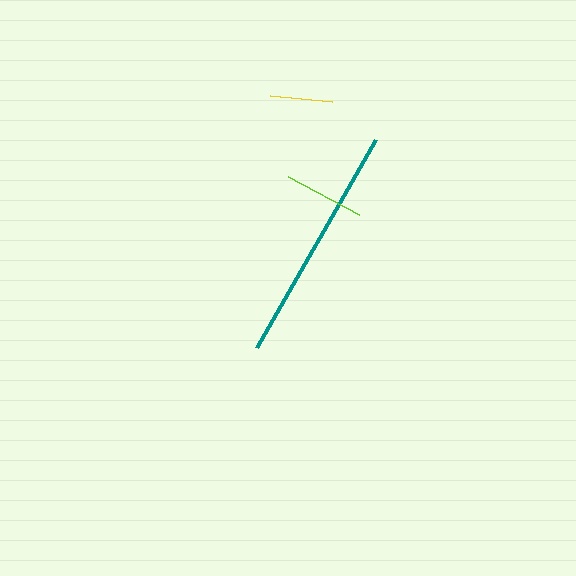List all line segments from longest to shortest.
From longest to shortest: teal, lime, yellow.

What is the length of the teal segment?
The teal segment is approximately 240 pixels long.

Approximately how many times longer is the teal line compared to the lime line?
The teal line is approximately 3.0 times the length of the lime line.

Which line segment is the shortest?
The yellow line is the shortest at approximately 62 pixels.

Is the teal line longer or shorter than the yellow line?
The teal line is longer than the yellow line.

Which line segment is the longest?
The teal line is the longest at approximately 240 pixels.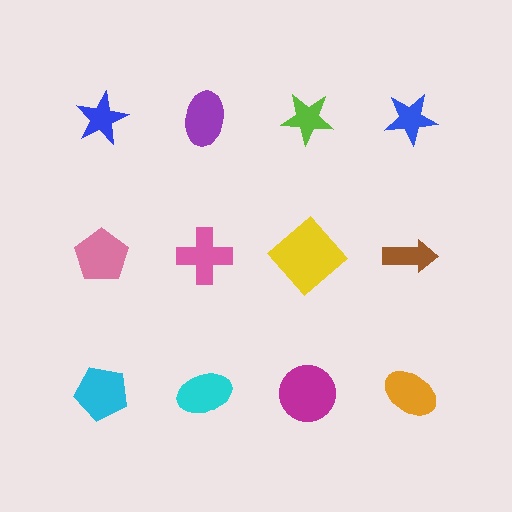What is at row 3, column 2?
A cyan ellipse.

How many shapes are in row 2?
4 shapes.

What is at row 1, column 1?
A blue star.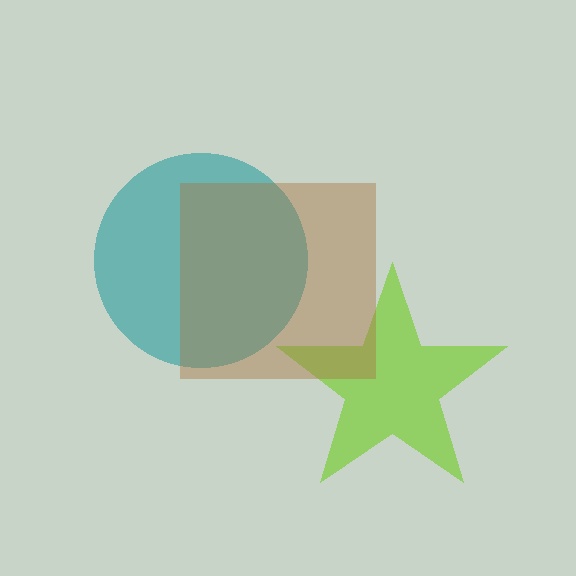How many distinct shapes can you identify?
There are 3 distinct shapes: a lime star, a teal circle, a brown square.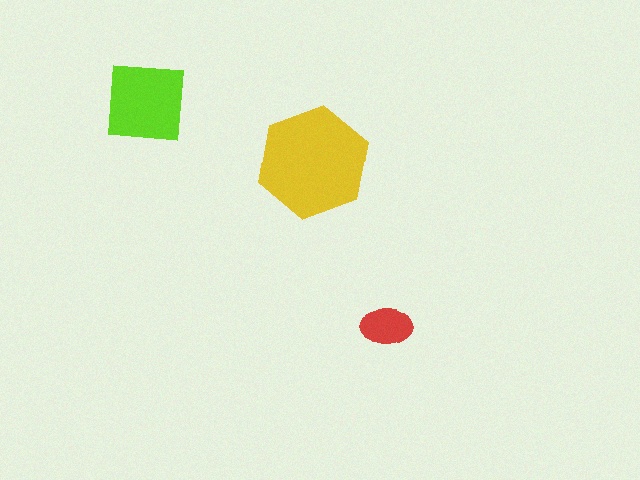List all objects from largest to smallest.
The yellow hexagon, the lime square, the red ellipse.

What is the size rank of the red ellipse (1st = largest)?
3rd.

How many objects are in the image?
There are 3 objects in the image.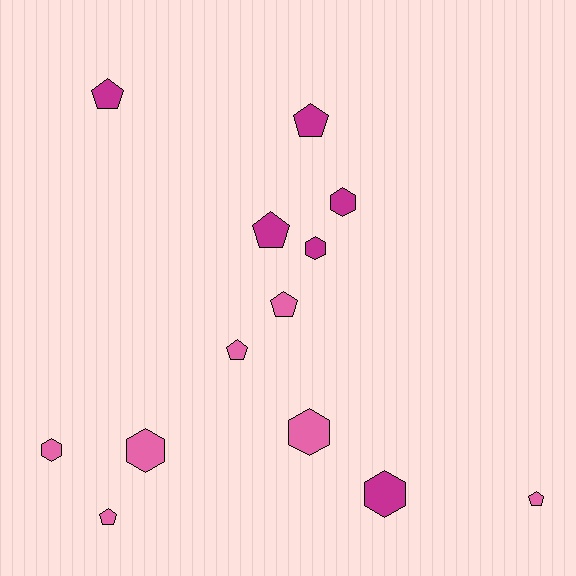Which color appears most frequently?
Pink, with 7 objects.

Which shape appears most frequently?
Pentagon, with 7 objects.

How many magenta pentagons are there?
There are 3 magenta pentagons.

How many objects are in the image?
There are 13 objects.